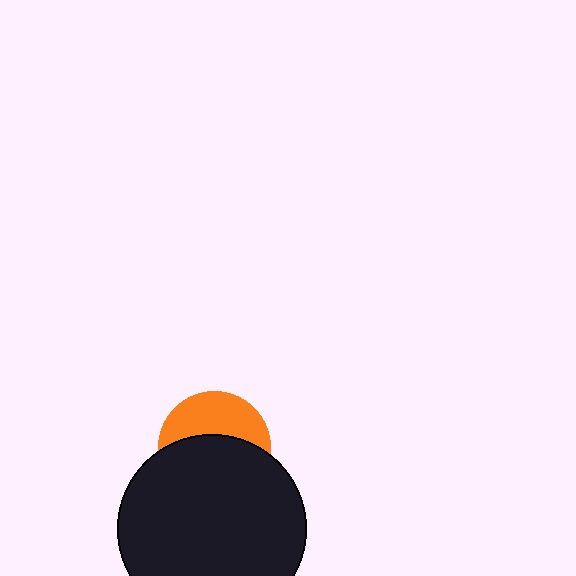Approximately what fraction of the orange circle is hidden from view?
Roughly 58% of the orange circle is hidden behind the black circle.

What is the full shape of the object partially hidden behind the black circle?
The partially hidden object is an orange circle.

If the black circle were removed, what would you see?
You would see the complete orange circle.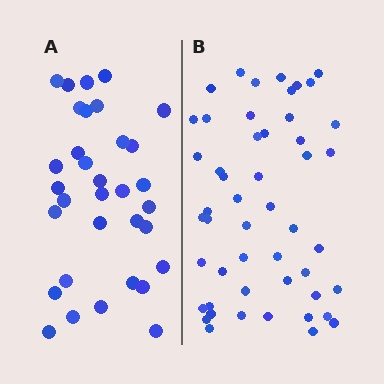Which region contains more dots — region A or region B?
Region B (the right region) has more dots.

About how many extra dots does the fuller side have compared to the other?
Region B has approximately 15 more dots than region A.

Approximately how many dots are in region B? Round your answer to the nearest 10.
About 50 dots.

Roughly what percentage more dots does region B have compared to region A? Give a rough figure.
About 50% more.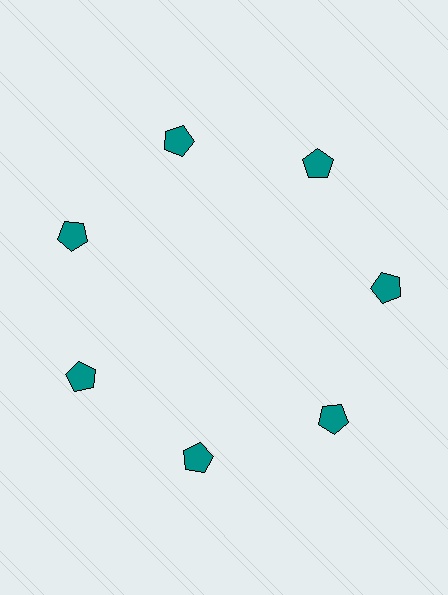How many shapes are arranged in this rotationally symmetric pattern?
There are 7 shapes, arranged in 7 groups of 1.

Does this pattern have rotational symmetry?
Yes, this pattern has 7-fold rotational symmetry. It looks the same after rotating 51 degrees around the center.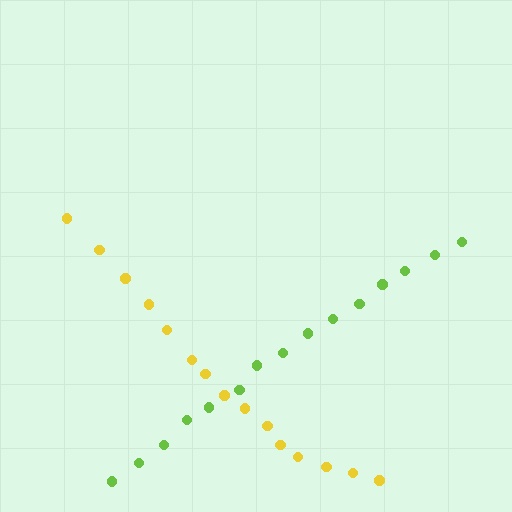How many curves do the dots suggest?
There are 2 distinct paths.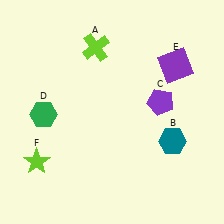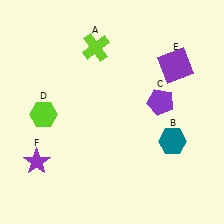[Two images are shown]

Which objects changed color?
D changed from green to lime. F changed from lime to purple.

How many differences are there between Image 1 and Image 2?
There are 2 differences between the two images.